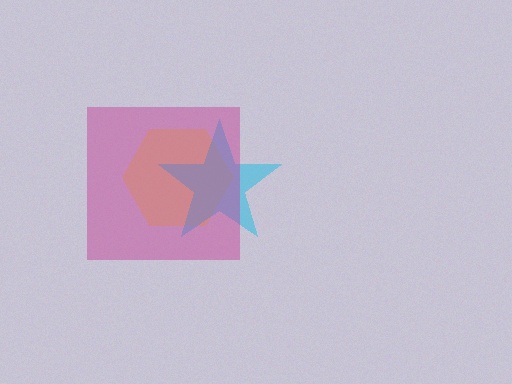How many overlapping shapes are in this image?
There are 3 overlapping shapes in the image.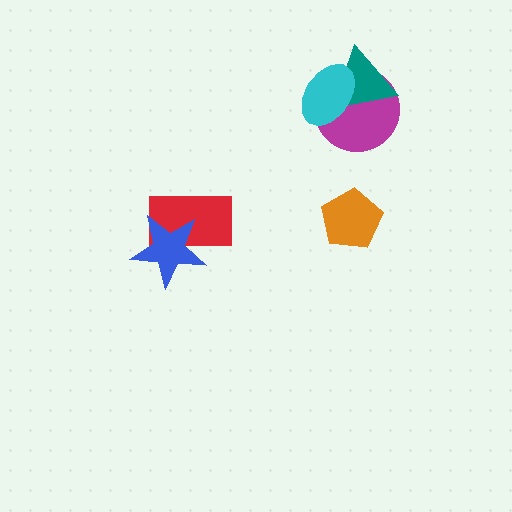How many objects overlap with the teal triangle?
2 objects overlap with the teal triangle.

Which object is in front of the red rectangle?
The blue star is in front of the red rectangle.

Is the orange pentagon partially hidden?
No, no other shape covers it.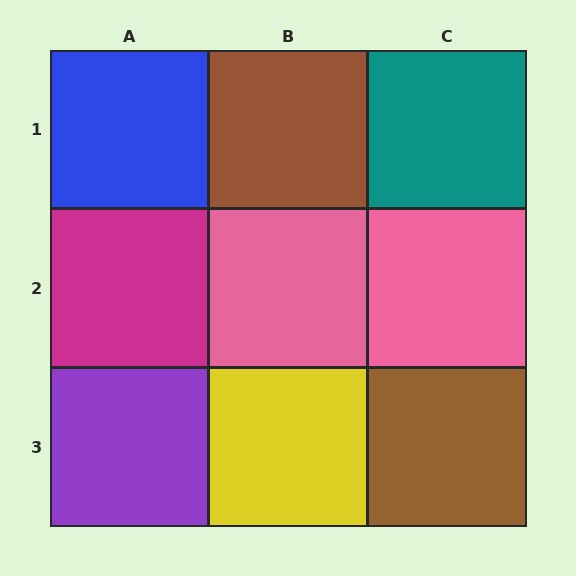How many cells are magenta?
1 cell is magenta.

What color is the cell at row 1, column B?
Brown.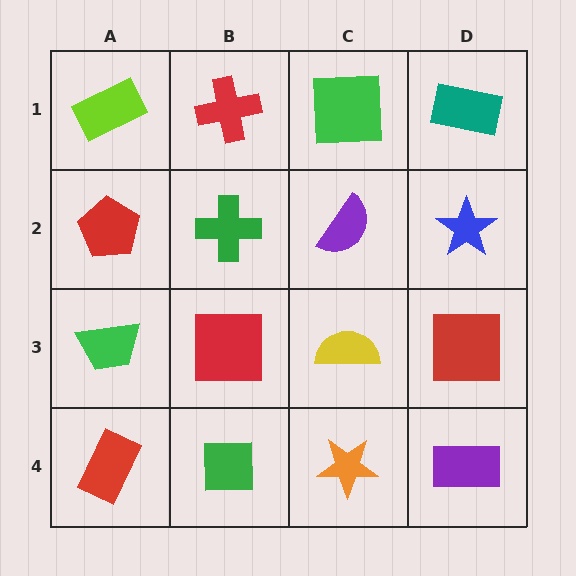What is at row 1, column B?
A red cross.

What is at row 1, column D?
A teal rectangle.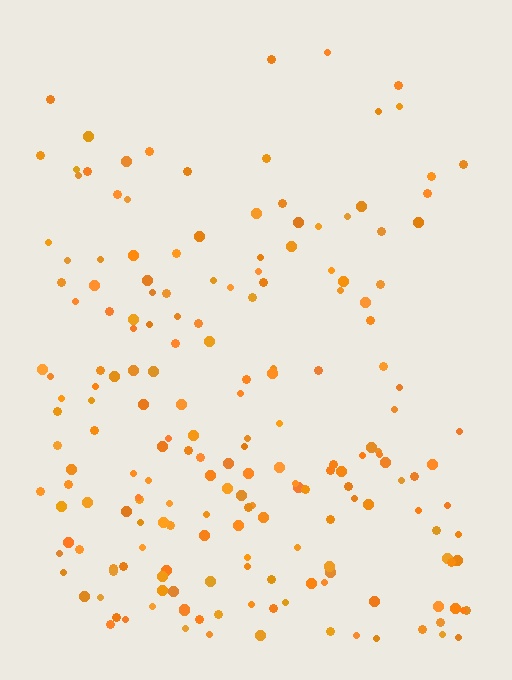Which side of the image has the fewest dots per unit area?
The top.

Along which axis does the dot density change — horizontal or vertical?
Vertical.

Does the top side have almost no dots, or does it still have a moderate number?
Still a moderate number, just noticeably fewer than the bottom.